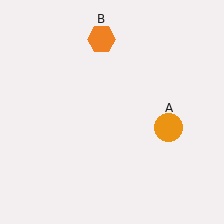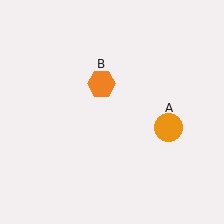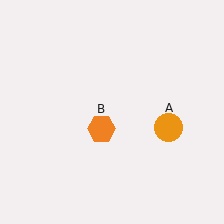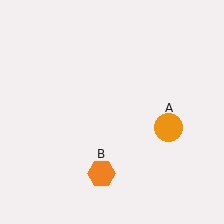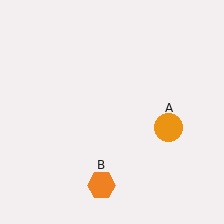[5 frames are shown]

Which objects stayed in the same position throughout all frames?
Orange circle (object A) remained stationary.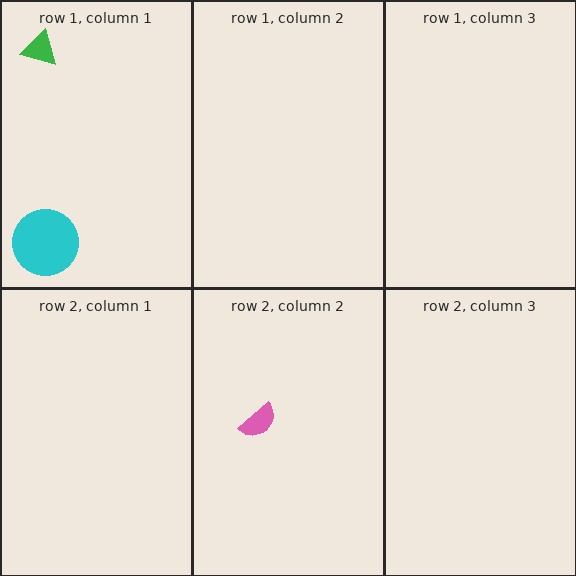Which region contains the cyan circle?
The row 1, column 1 region.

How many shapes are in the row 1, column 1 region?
2.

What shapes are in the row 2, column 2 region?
The pink semicircle.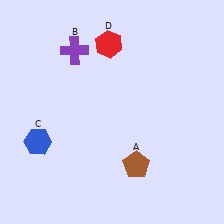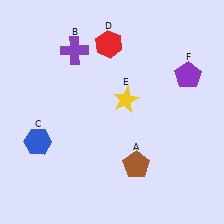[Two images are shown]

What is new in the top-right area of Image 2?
A purple pentagon (F) was added in the top-right area of Image 2.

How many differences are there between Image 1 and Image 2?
There are 2 differences between the two images.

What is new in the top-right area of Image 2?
A yellow star (E) was added in the top-right area of Image 2.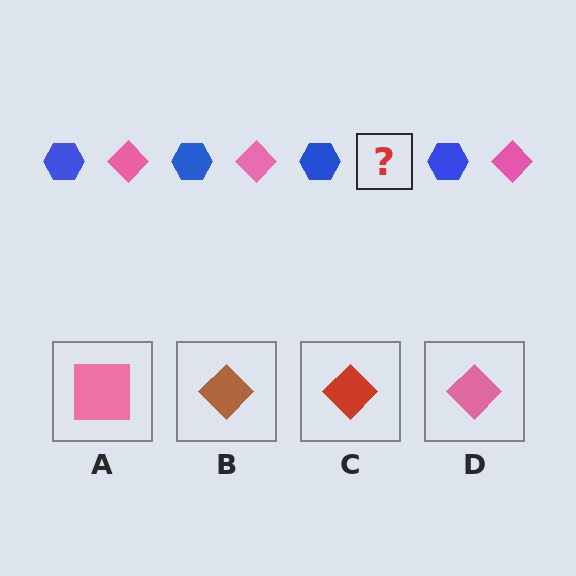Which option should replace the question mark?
Option D.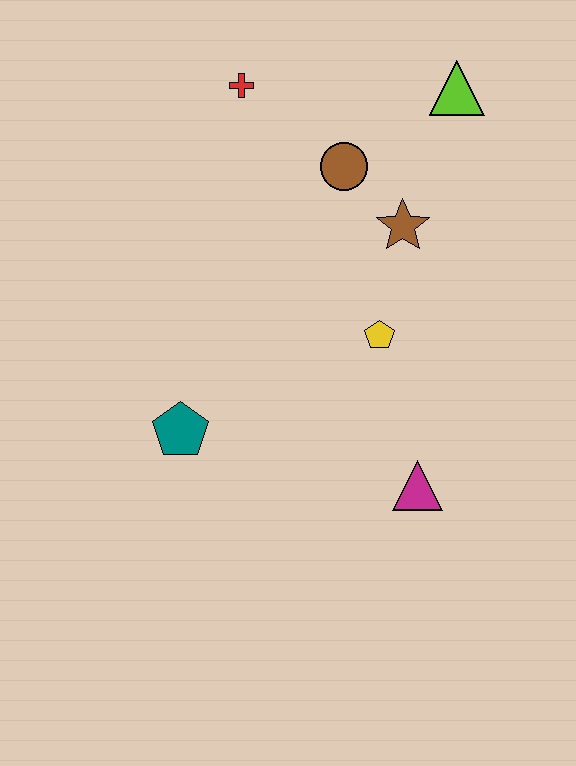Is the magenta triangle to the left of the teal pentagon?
No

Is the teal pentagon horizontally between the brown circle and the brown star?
No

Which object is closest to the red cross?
The brown circle is closest to the red cross.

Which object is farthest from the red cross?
The magenta triangle is farthest from the red cross.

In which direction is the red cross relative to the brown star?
The red cross is to the left of the brown star.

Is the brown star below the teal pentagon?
No